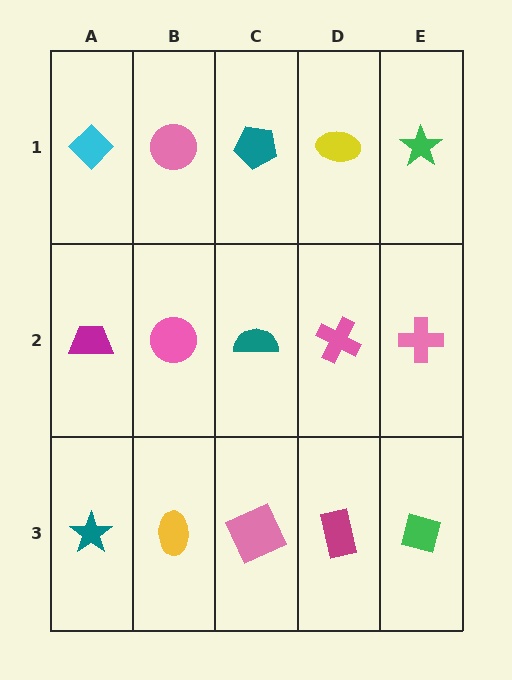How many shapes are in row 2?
5 shapes.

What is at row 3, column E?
A green diamond.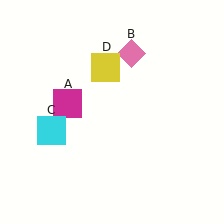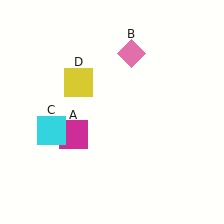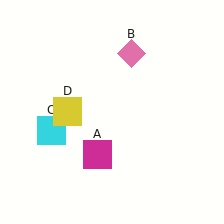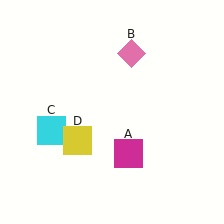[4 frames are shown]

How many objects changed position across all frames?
2 objects changed position: magenta square (object A), yellow square (object D).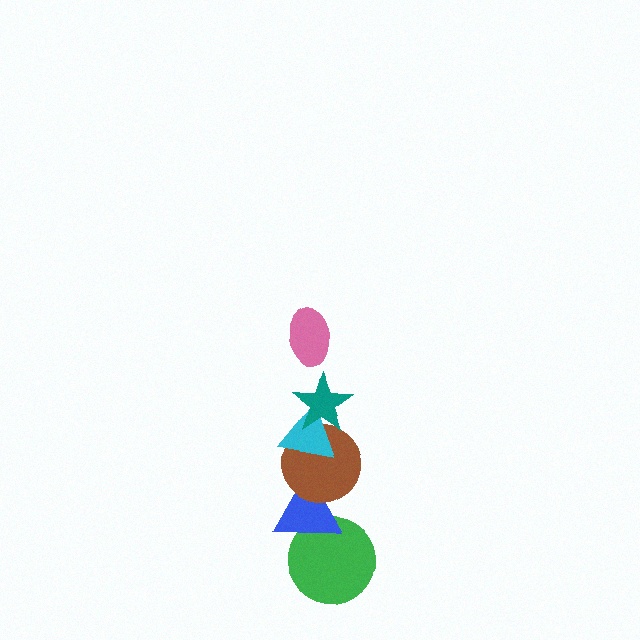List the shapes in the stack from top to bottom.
From top to bottom: the pink ellipse, the teal star, the cyan triangle, the brown circle, the blue triangle, the green circle.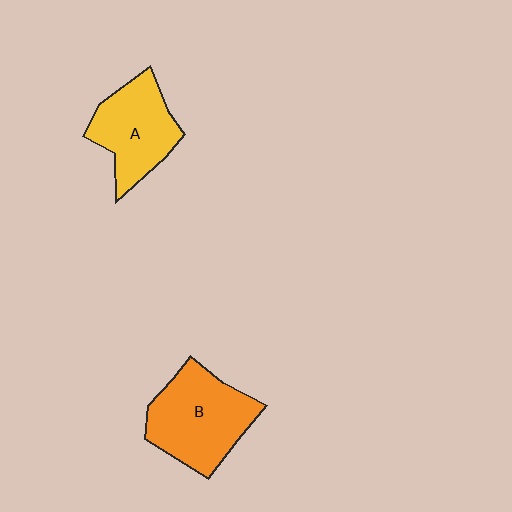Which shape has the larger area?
Shape B (orange).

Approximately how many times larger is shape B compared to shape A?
Approximately 1.2 times.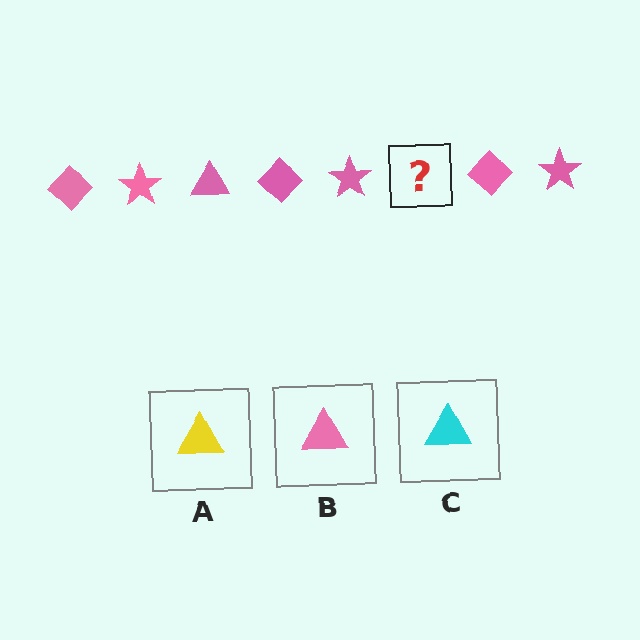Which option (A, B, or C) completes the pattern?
B.